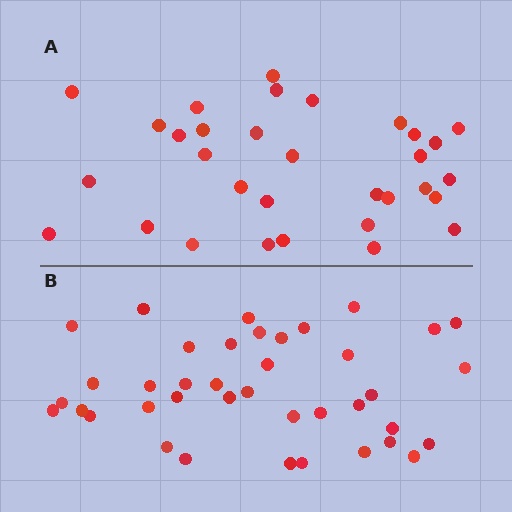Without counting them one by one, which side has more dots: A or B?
Region B (the bottom region) has more dots.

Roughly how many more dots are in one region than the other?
Region B has roughly 8 or so more dots than region A.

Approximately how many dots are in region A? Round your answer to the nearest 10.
About 30 dots. (The exact count is 32, which rounds to 30.)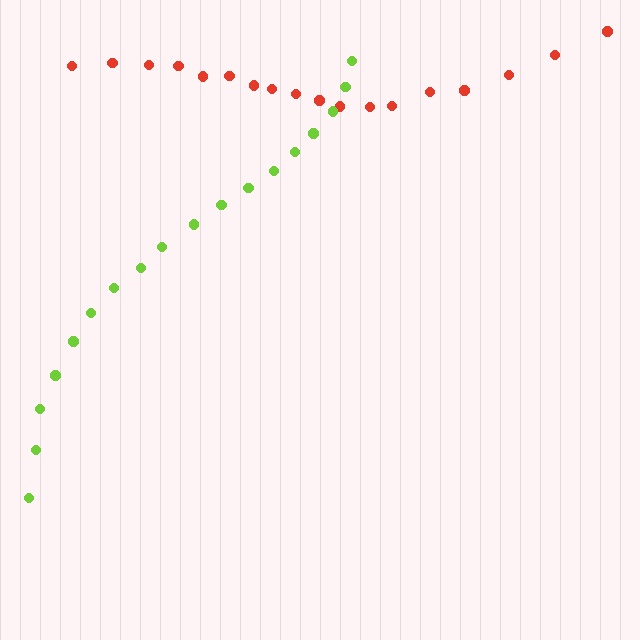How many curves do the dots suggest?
There are 2 distinct paths.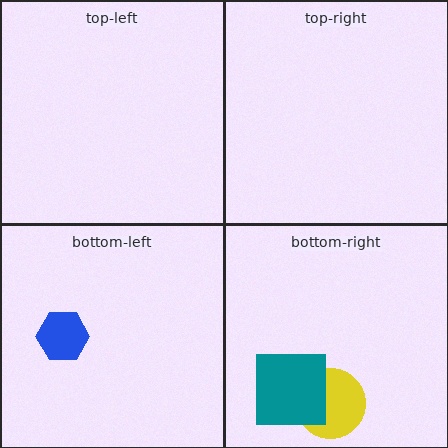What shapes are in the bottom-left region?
The blue hexagon.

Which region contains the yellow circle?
The bottom-right region.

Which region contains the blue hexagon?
The bottom-left region.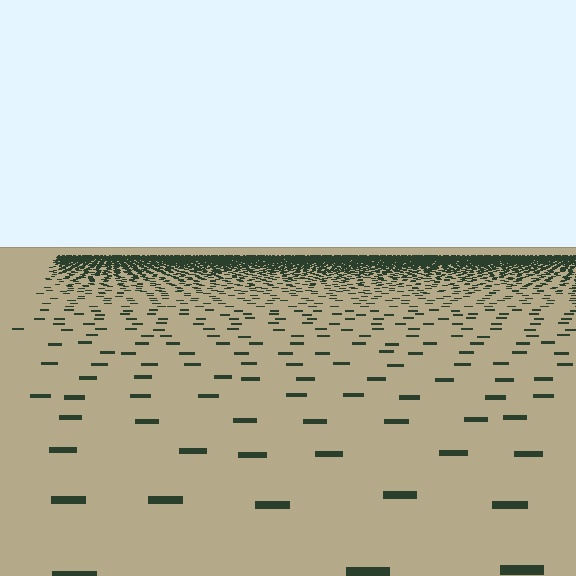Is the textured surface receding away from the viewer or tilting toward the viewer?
The surface is receding away from the viewer. Texture elements get smaller and denser toward the top.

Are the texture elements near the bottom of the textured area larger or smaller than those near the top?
Larger. Near the bottom, elements are closer to the viewer and appear at a bigger on-screen size.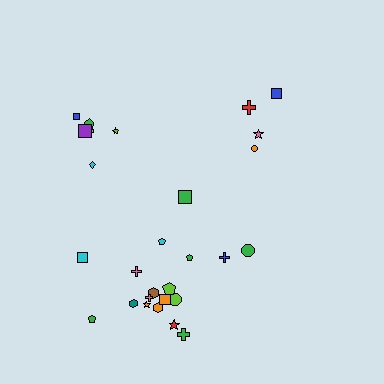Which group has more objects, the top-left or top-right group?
The top-left group.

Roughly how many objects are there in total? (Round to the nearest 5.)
Roughly 30 objects in total.